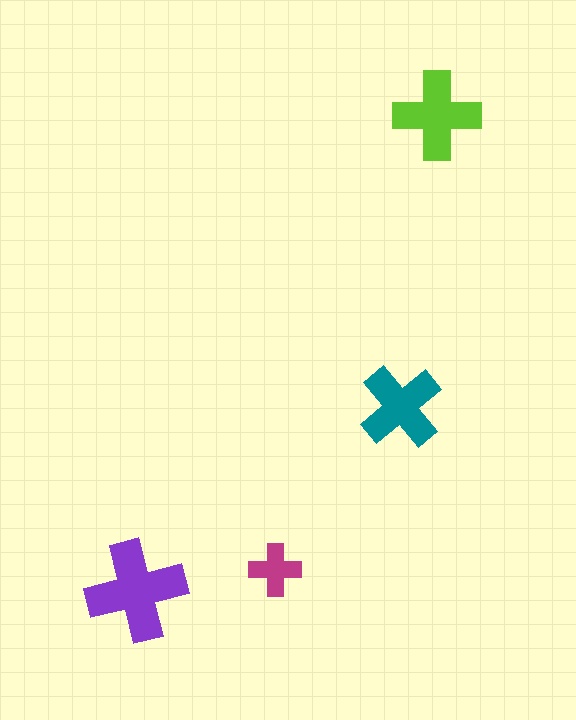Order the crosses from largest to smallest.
the purple one, the lime one, the teal one, the magenta one.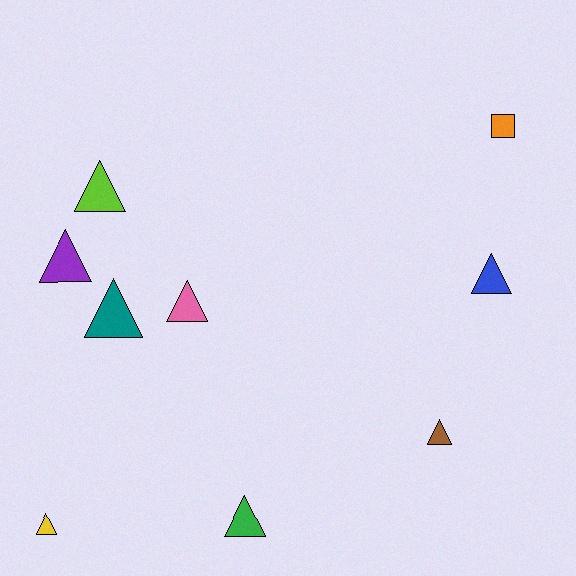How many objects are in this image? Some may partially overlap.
There are 9 objects.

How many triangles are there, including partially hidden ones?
There are 8 triangles.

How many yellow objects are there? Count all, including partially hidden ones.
There is 1 yellow object.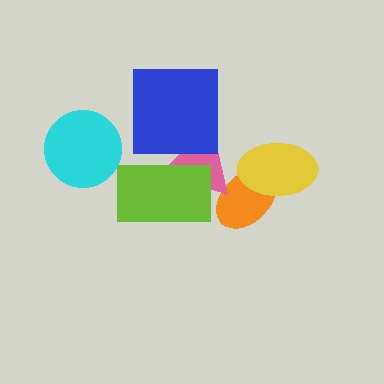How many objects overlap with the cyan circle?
0 objects overlap with the cyan circle.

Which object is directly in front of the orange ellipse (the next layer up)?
The yellow ellipse is directly in front of the orange ellipse.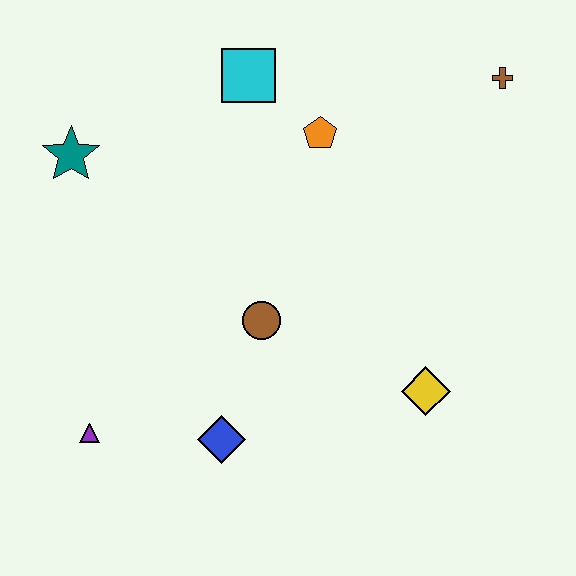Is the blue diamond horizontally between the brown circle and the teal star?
Yes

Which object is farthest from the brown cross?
The purple triangle is farthest from the brown cross.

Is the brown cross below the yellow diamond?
No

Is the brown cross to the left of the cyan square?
No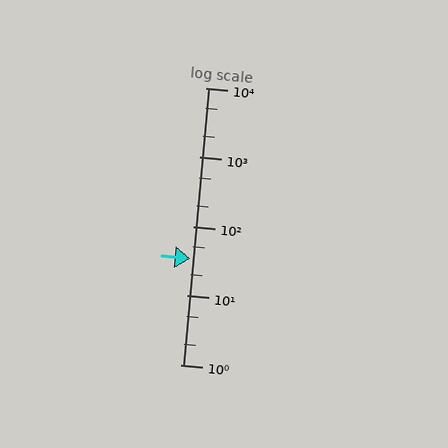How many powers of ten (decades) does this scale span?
The scale spans 4 decades, from 1 to 10000.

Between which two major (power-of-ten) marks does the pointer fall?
The pointer is between 10 and 100.